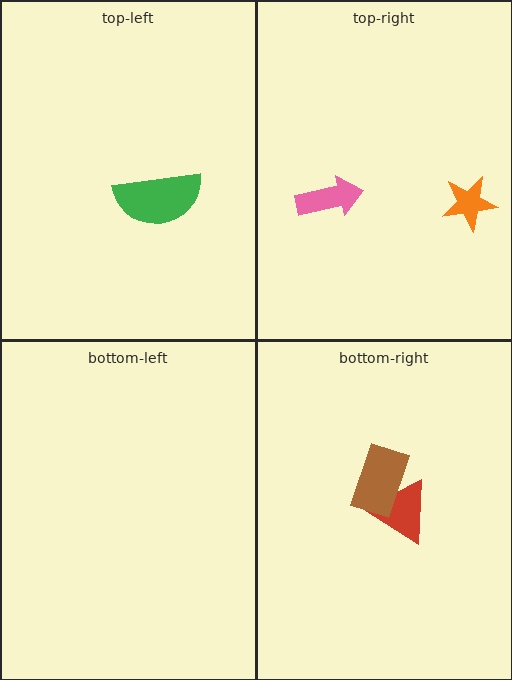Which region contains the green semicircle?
The top-left region.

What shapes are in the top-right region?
The pink arrow, the orange star.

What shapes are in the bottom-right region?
The red triangle, the brown rectangle.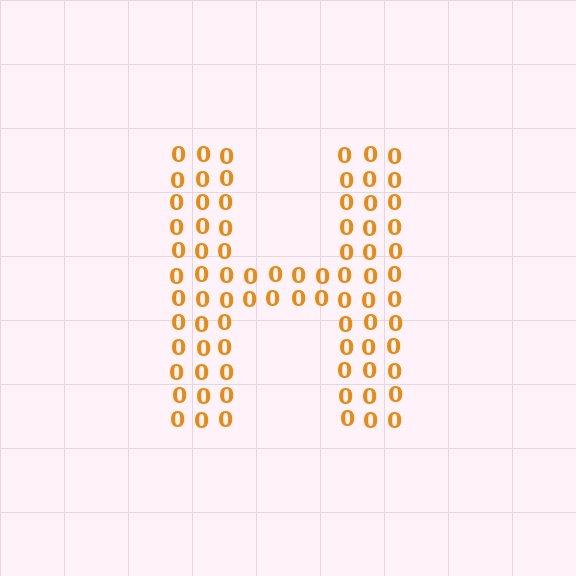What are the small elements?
The small elements are digit 0's.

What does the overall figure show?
The overall figure shows the letter H.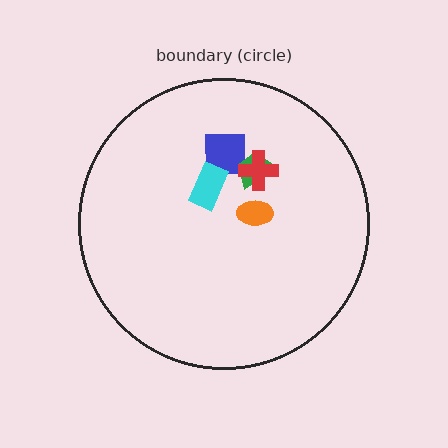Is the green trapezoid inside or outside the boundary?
Inside.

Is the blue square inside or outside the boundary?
Inside.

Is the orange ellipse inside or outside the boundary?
Inside.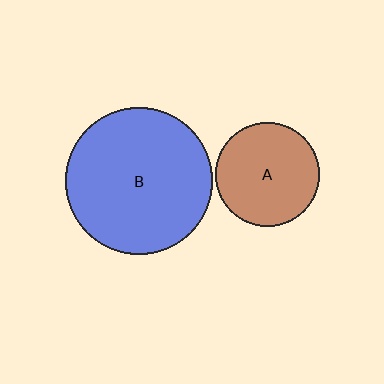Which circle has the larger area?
Circle B (blue).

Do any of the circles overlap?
No, none of the circles overlap.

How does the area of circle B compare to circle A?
Approximately 2.0 times.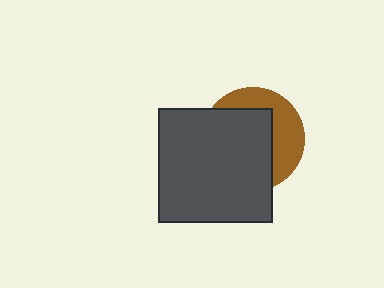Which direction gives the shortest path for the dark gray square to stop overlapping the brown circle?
Moving toward the lower-left gives the shortest separation.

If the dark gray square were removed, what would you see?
You would see the complete brown circle.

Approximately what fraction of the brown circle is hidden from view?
Roughly 63% of the brown circle is hidden behind the dark gray square.